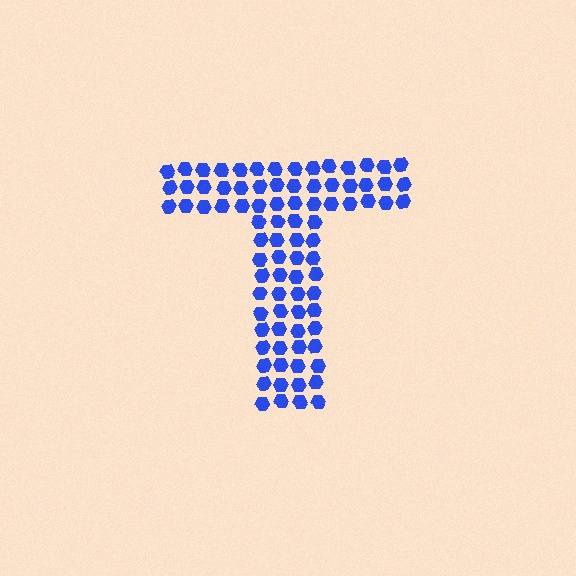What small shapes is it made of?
It is made of small hexagons.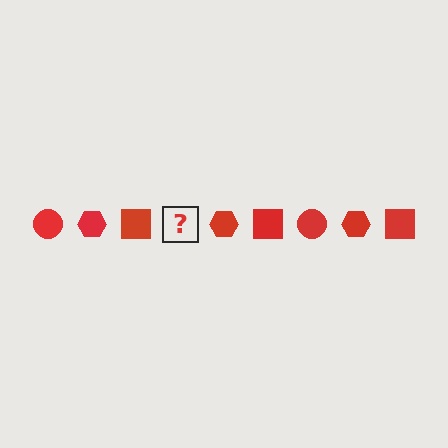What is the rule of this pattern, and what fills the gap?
The rule is that the pattern cycles through circle, hexagon, square shapes in red. The gap should be filled with a red circle.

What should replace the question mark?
The question mark should be replaced with a red circle.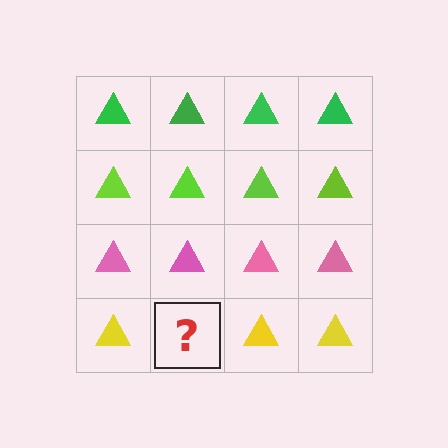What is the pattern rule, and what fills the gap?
The rule is that each row has a consistent color. The gap should be filled with a yellow triangle.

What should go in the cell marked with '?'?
The missing cell should contain a yellow triangle.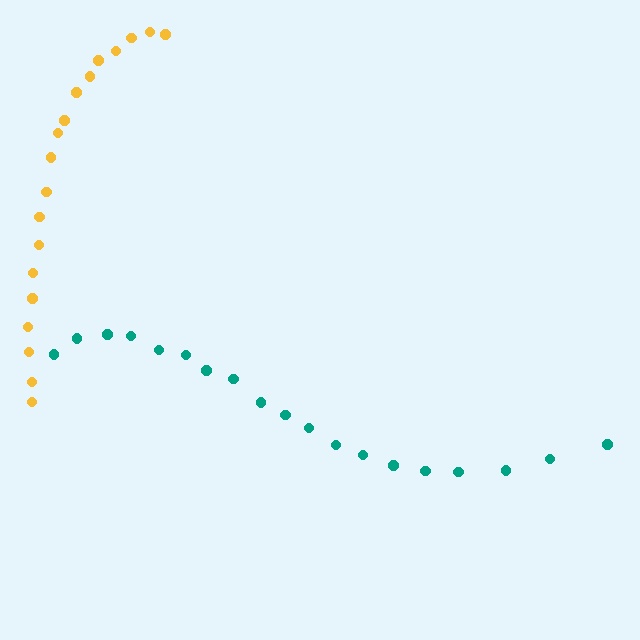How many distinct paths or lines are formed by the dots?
There are 2 distinct paths.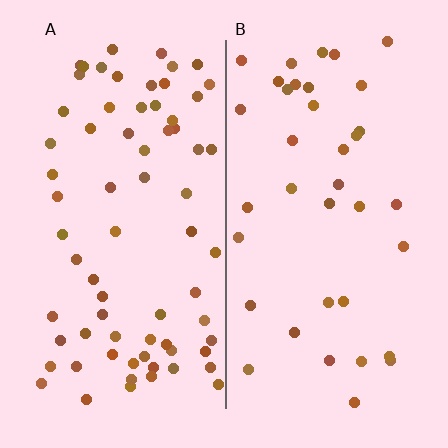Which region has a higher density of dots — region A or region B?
A (the left).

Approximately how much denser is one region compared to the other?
Approximately 1.9× — region A over region B.